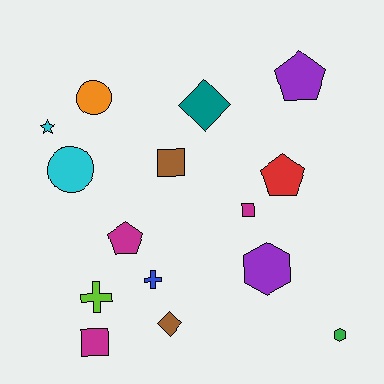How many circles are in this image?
There are 2 circles.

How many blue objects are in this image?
There is 1 blue object.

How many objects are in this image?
There are 15 objects.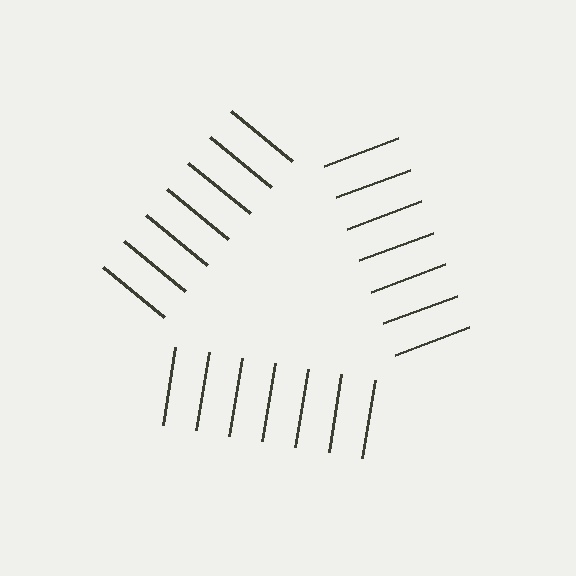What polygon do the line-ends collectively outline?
An illusory triangle — the line segments terminate on its edges but no continuous stroke is drawn.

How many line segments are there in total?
21 — 7 along each of the 3 edges.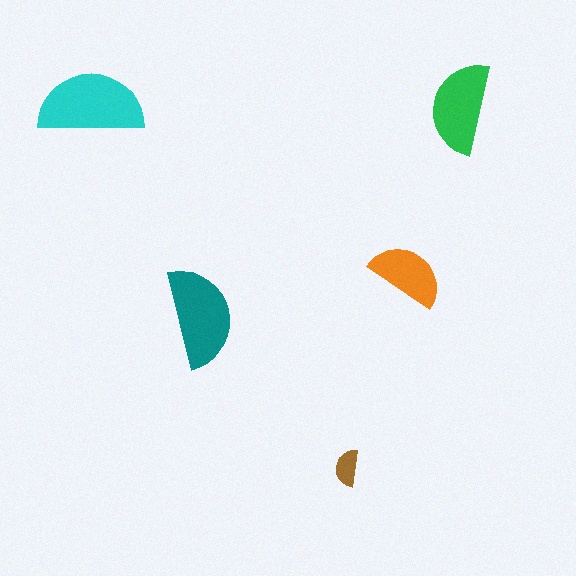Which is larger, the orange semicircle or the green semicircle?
The green one.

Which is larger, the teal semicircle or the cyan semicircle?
The cyan one.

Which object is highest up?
The cyan semicircle is topmost.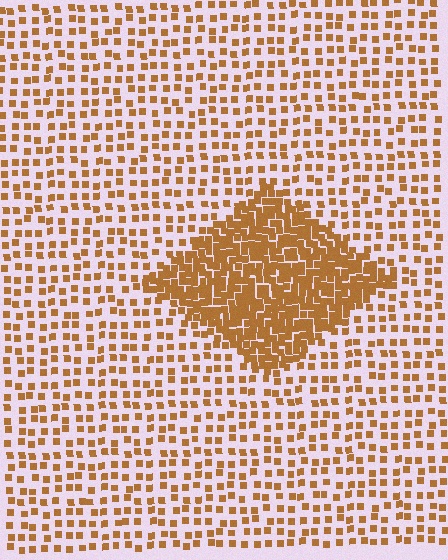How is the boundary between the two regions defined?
The boundary is defined by a change in element density (approximately 2.7x ratio). All elements are the same color, size, and shape.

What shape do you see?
I see a diamond.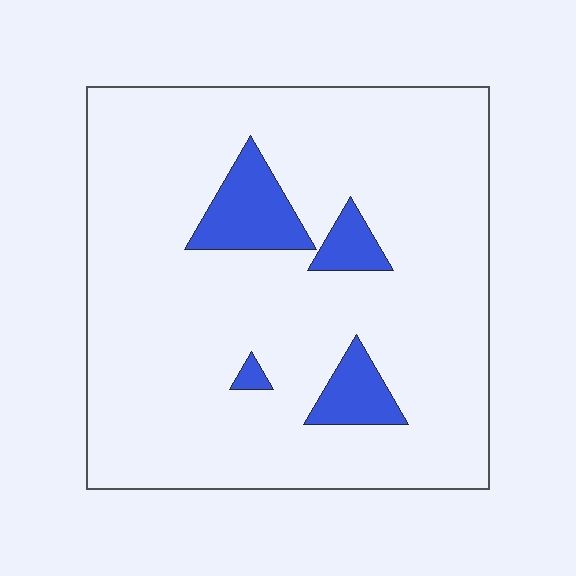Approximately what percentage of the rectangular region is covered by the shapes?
Approximately 10%.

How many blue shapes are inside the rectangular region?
4.